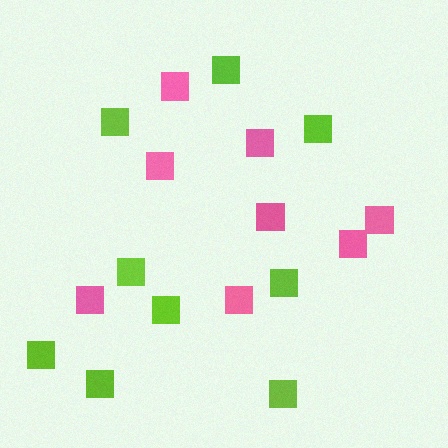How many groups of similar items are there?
There are 2 groups: one group of pink squares (8) and one group of lime squares (9).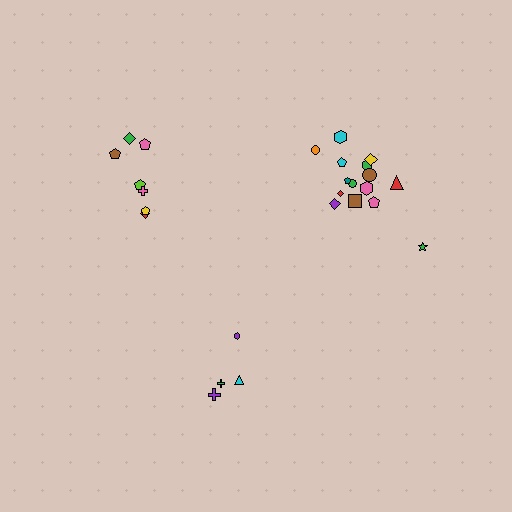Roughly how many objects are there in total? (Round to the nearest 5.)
Roughly 25 objects in total.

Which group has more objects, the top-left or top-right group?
The top-right group.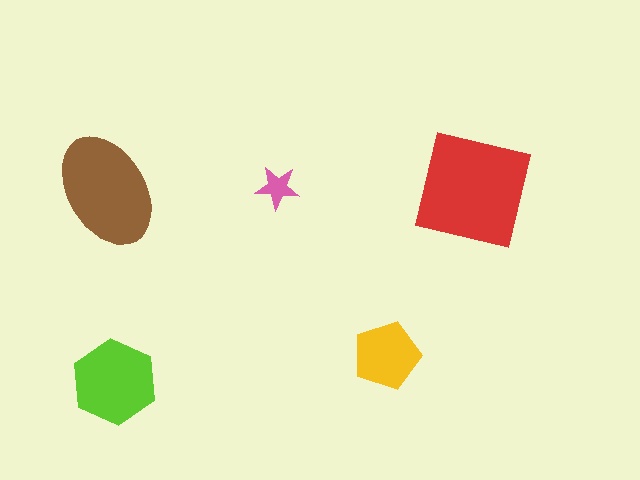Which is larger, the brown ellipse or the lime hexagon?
The brown ellipse.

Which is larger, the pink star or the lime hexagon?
The lime hexagon.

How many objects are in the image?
There are 5 objects in the image.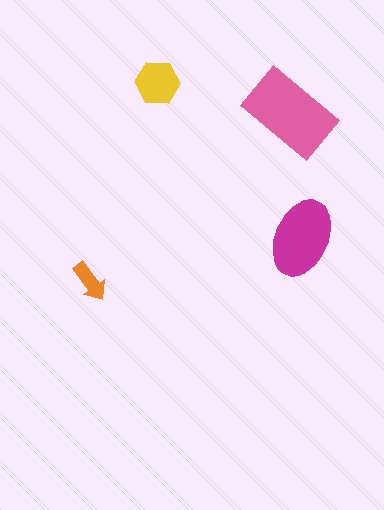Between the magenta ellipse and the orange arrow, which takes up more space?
The magenta ellipse.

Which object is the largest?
The pink rectangle.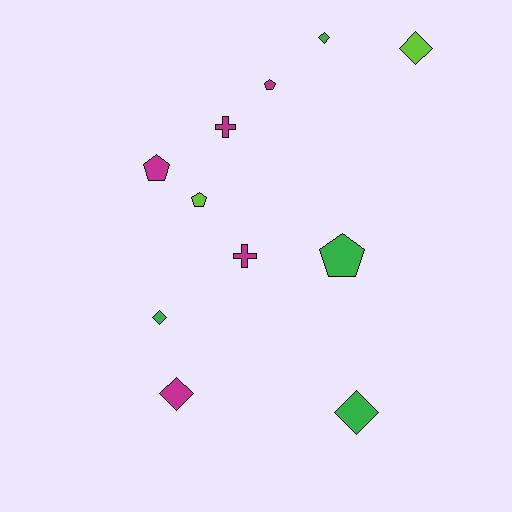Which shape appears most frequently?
Diamond, with 5 objects.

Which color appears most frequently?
Magenta, with 5 objects.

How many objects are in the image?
There are 11 objects.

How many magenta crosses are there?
There are 2 magenta crosses.